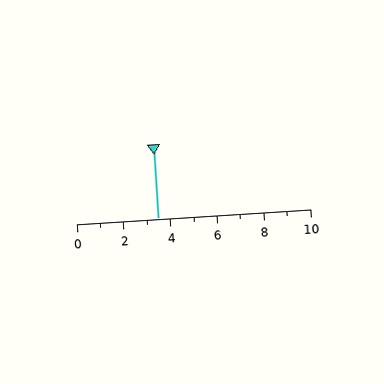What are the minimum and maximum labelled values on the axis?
The axis runs from 0 to 10.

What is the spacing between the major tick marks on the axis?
The major ticks are spaced 2 apart.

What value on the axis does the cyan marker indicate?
The marker indicates approximately 3.5.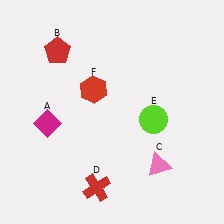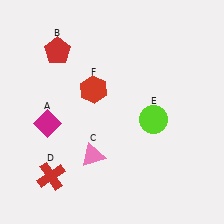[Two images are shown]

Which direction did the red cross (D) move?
The red cross (D) moved left.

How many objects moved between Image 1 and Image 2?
2 objects moved between the two images.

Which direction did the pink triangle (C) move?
The pink triangle (C) moved left.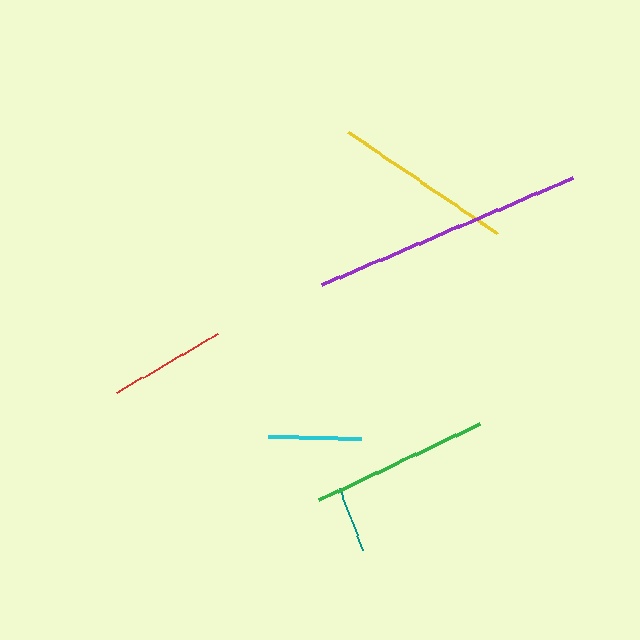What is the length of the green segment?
The green segment is approximately 178 pixels long.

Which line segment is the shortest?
The teal line is the shortest at approximately 67 pixels.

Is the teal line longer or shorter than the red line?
The red line is longer than the teal line.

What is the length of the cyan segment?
The cyan segment is approximately 93 pixels long.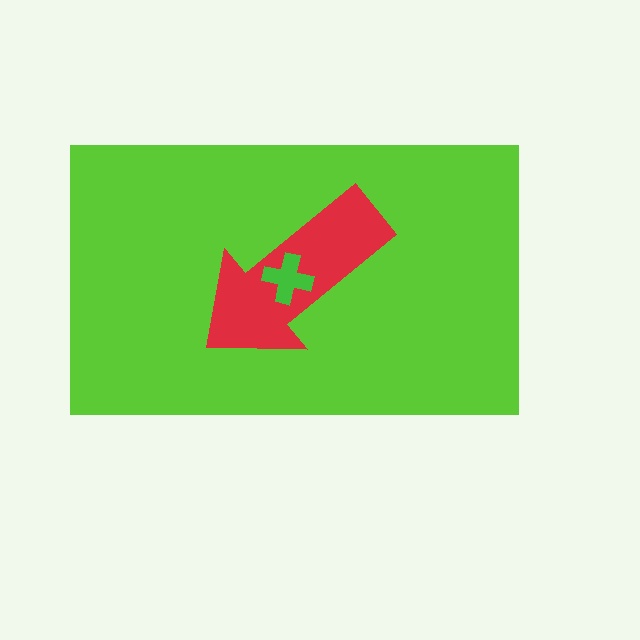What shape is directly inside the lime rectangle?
The red arrow.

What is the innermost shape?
The green cross.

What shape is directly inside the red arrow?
The green cross.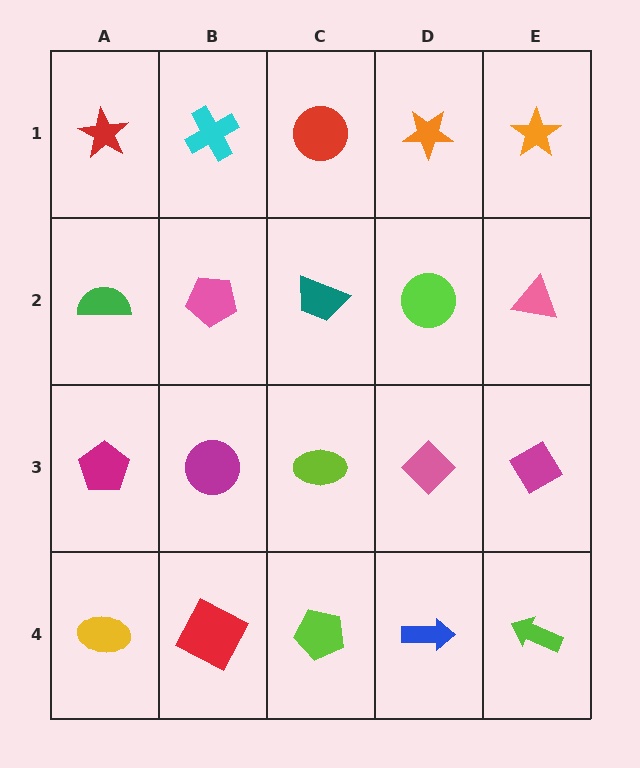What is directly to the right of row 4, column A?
A red square.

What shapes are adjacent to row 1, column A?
A green semicircle (row 2, column A), a cyan cross (row 1, column B).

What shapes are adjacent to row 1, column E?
A pink triangle (row 2, column E), an orange star (row 1, column D).